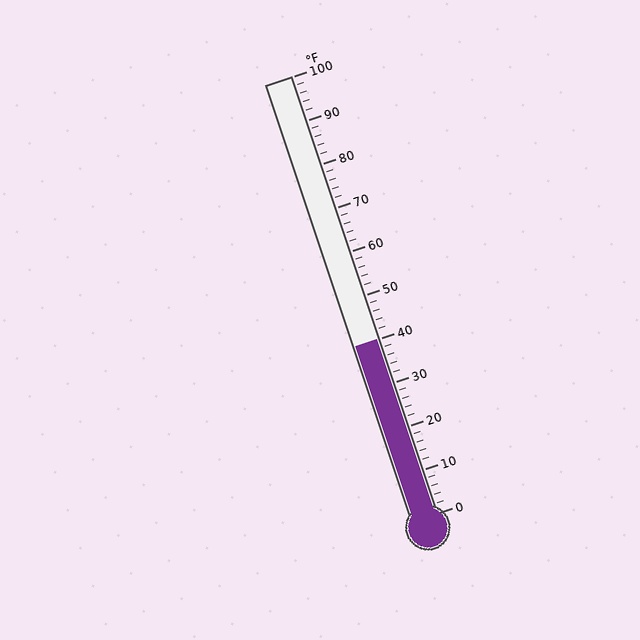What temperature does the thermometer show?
The thermometer shows approximately 40°F.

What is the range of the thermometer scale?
The thermometer scale ranges from 0°F to 100°F.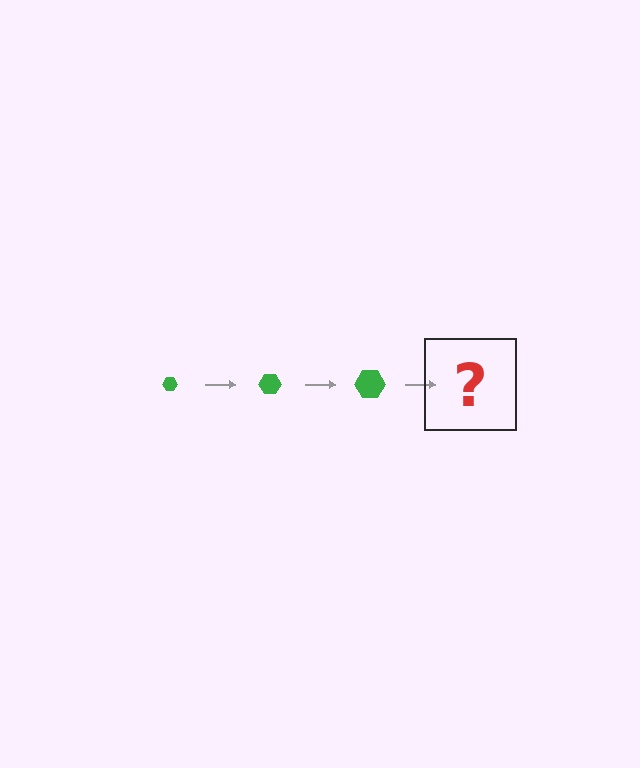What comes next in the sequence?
The next element should be a green hexagon, larger than the previous one.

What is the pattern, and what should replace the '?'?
The pattern is that the hexagon gets progressively larger each step. The '?' should be a green hexagon, larger than the previous one.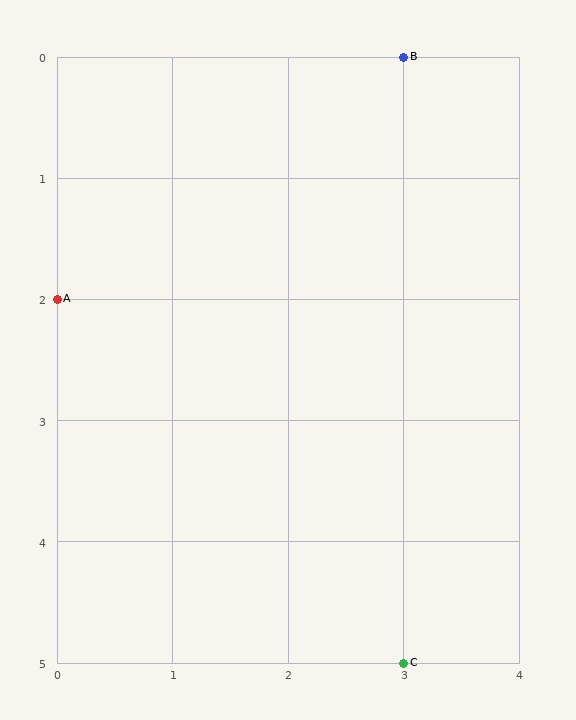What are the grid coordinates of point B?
Point B is at grid coordinates (3, 0).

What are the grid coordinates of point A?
Point A is at grid coordinates (0, 2).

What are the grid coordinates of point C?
Point C is at grid coordinates (3, 5).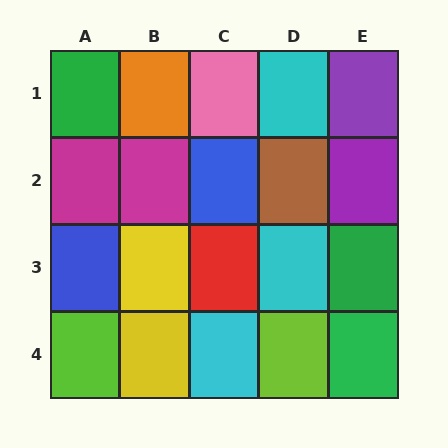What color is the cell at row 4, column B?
Yellow.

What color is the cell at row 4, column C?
Cyan.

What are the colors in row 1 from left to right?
Green, orange, pink, cyan, purple.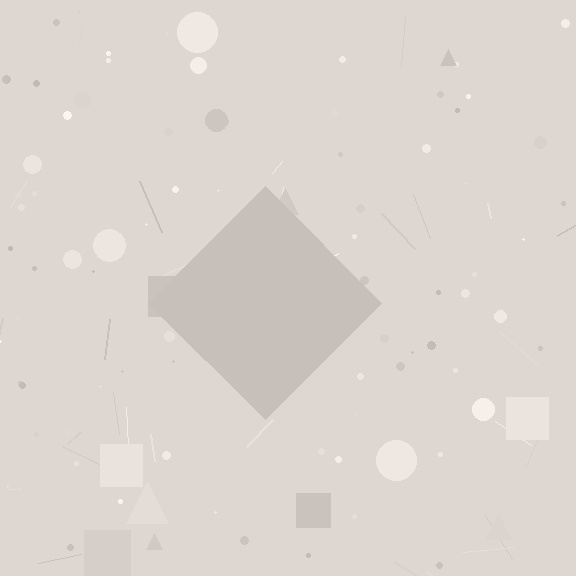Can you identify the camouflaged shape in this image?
The camouflaged shape is a diamond.